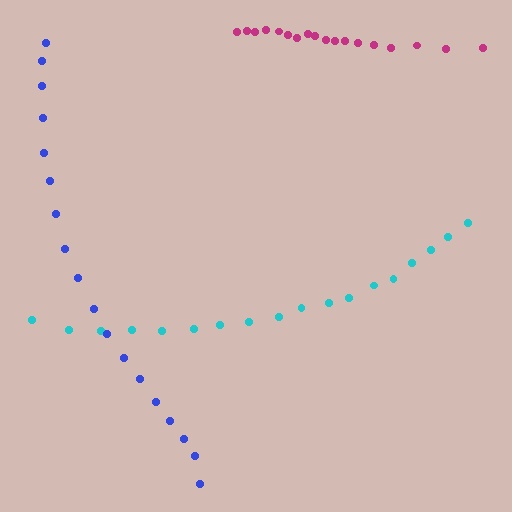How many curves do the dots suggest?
There are 3 distinct paths.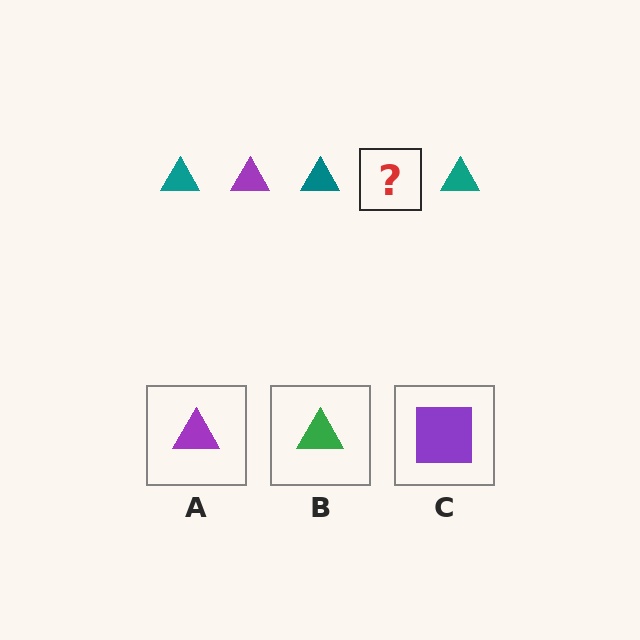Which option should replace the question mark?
Option A.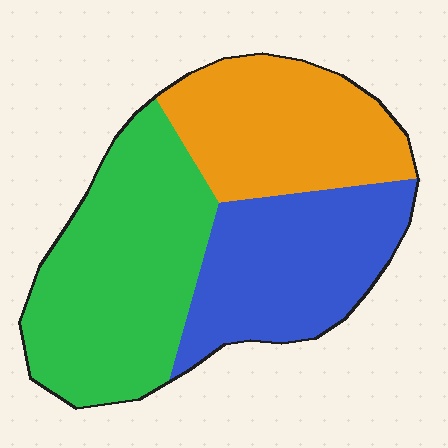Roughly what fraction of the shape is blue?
Blue takes up about one third (1/3) of the shape.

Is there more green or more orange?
Green.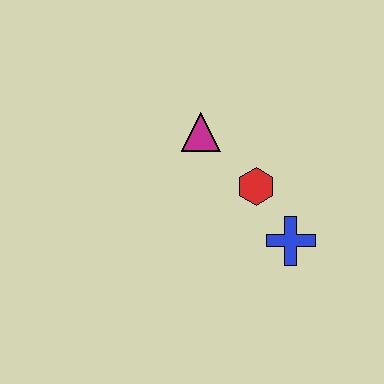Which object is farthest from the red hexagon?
The magenta triangle is farthest from the red hexagon.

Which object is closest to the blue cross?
The red hexagon is closest to the blue cross.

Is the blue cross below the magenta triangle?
Yes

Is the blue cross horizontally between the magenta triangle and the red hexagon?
No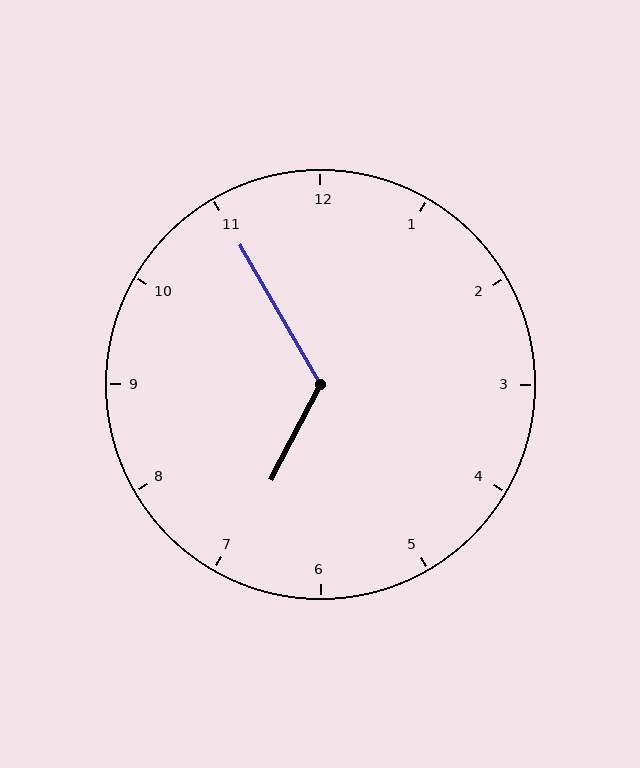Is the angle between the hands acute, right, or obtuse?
It is obtuse.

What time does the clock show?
6:55.